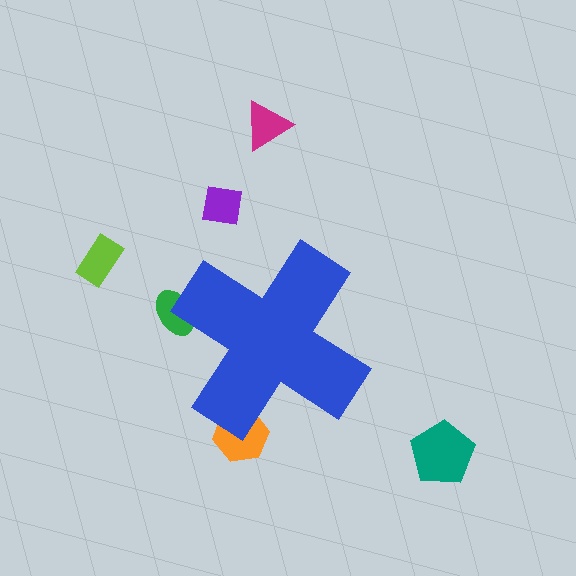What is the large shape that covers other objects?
A blue cross.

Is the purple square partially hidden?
No, the purple square is fully visible.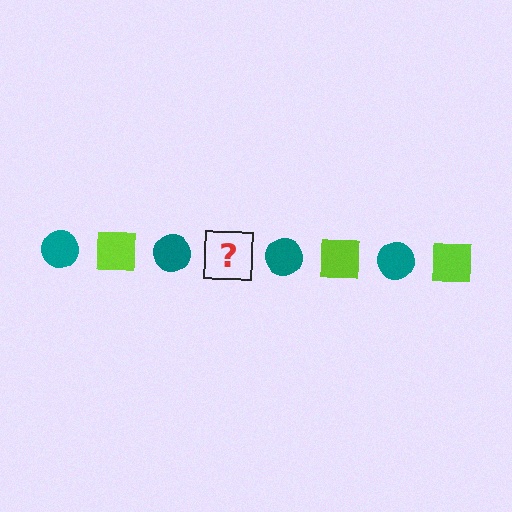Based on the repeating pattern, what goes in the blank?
The blank should be a lime square.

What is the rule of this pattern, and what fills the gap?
The rule is that the pattern alternates between teal circle and lime square. The gap should be filled with a lime square.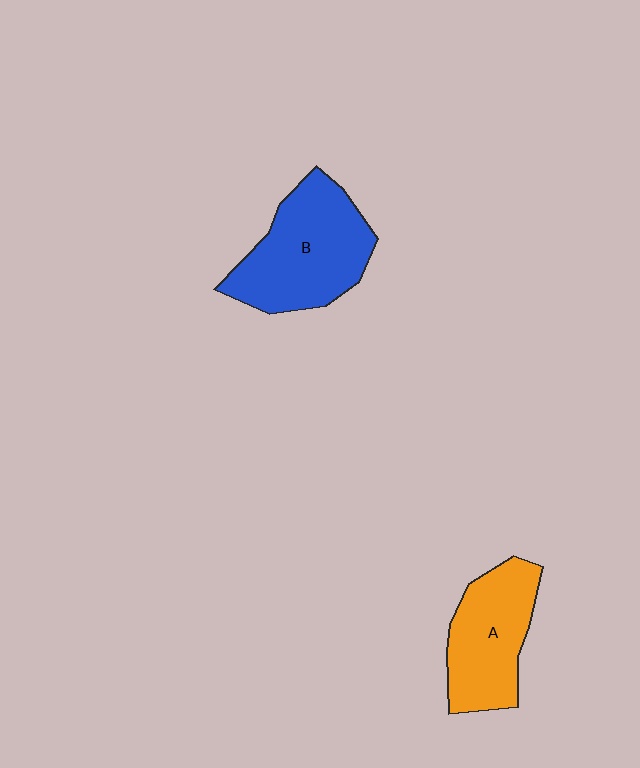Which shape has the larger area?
Shape B (blue).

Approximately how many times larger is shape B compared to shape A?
Approximately 1.3 times.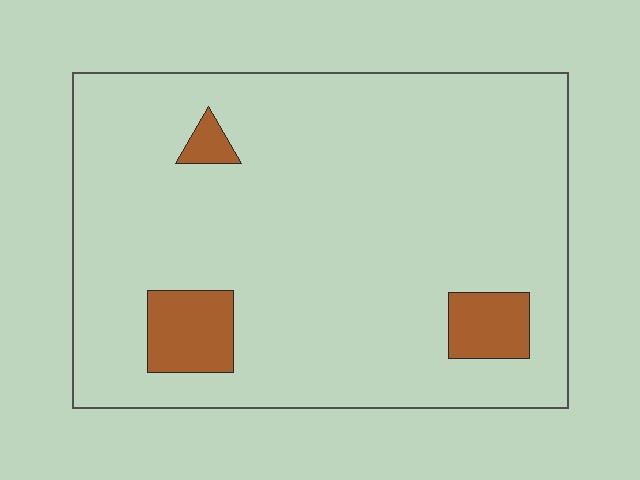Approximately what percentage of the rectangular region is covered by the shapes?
Approximately 10%.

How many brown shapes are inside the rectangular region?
3.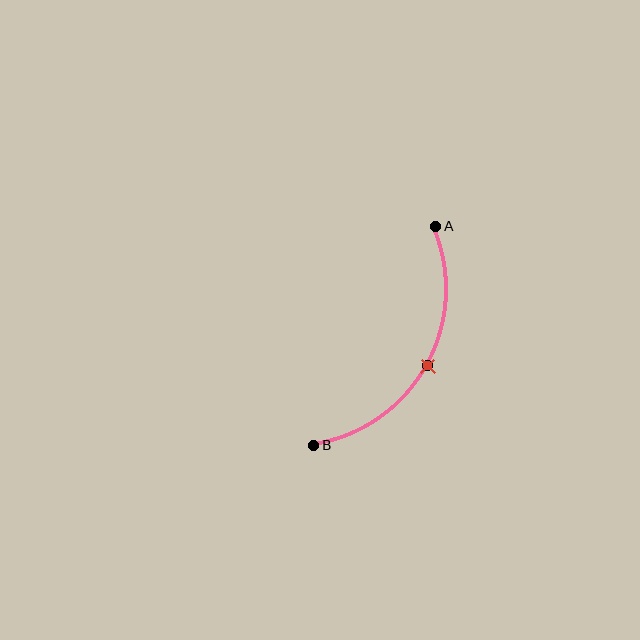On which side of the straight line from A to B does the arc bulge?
The arc bulges to the right of the straight line connecting A and B.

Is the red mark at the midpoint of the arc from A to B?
Yes. The red mark lies on the arc at equal arc-length from both A and B — it is the arc midpoint.